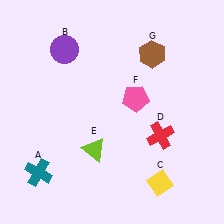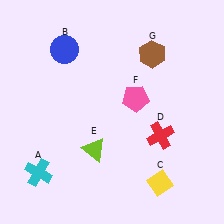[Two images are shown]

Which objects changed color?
A changed from teal to cyan. B changed from purple to blue.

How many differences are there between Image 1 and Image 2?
There are 2 differences between the two images.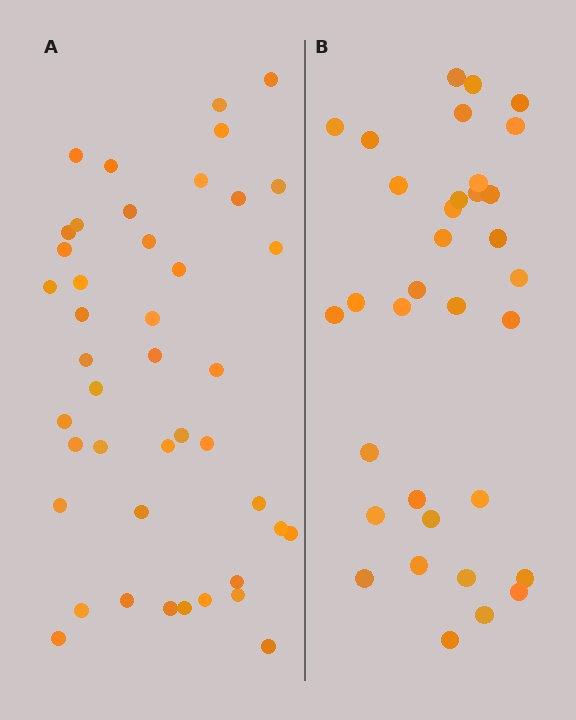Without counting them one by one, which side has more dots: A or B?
Region A (the left region) has more dots.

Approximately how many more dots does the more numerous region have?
Region A has roughly 8 or so more dots than region B.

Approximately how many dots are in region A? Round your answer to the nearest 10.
About 40 dots. (The exact count is 43, which rounds to 40.)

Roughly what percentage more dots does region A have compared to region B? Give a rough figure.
About 25% more.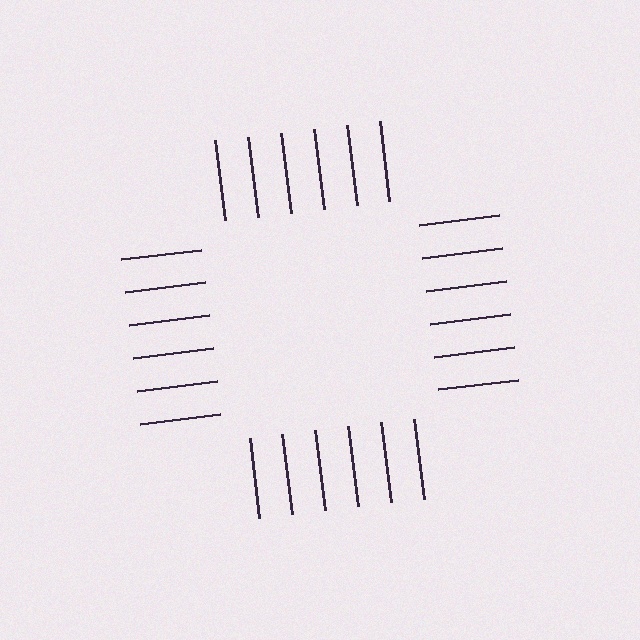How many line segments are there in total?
24 — 6 along each of the 4 edges.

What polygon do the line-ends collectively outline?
An illusory square — the line segments terminate on its edges but no continuous stroke is drawn.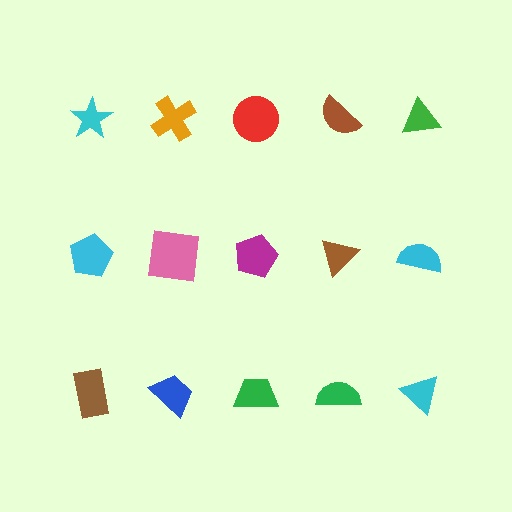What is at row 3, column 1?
A brown rectangle.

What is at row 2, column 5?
A cyan semicircle.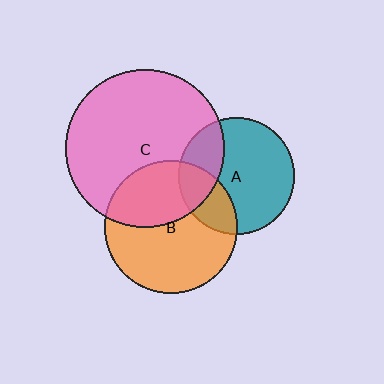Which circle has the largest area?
Circle C (pink).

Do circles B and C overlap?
Yes.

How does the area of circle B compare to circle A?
Approximately 1.3 times.